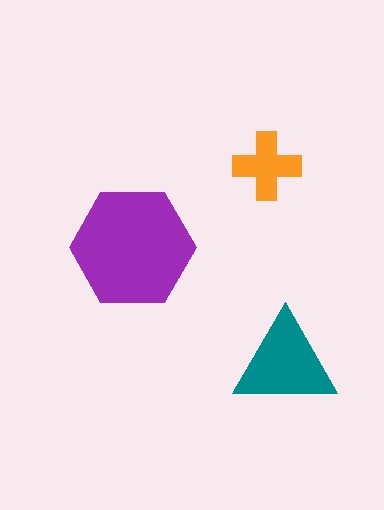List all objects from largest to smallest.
The purple hexagon, the teal triangle, the orange cross.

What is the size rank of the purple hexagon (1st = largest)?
1st.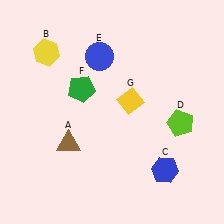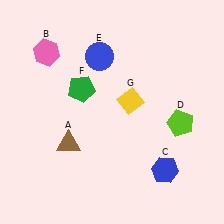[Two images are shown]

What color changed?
The hexagon (B) changed from yellow in Image 1 to pink in Image 2.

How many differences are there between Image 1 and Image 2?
There is 1 difference between the two images.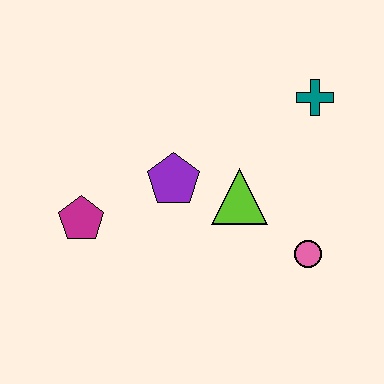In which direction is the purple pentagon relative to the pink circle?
The purple pentagon is to the left of the pink circle.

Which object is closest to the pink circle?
The lime triangle is closest to the pink circle.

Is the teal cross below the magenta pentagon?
No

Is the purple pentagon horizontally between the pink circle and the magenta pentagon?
Yes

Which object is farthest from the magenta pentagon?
The teal cross is farthest from the magenta pentagon.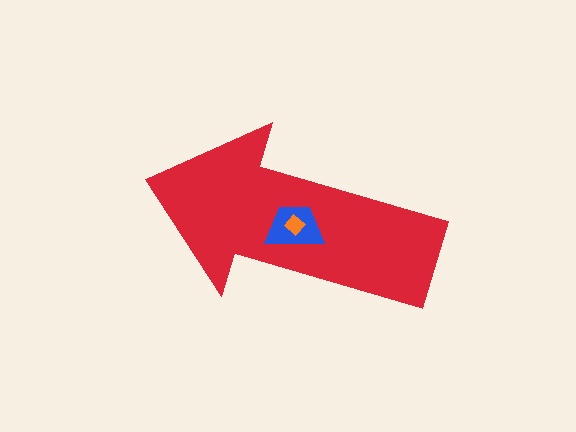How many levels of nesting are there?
3.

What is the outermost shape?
The red arrow.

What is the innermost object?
The orange diamond.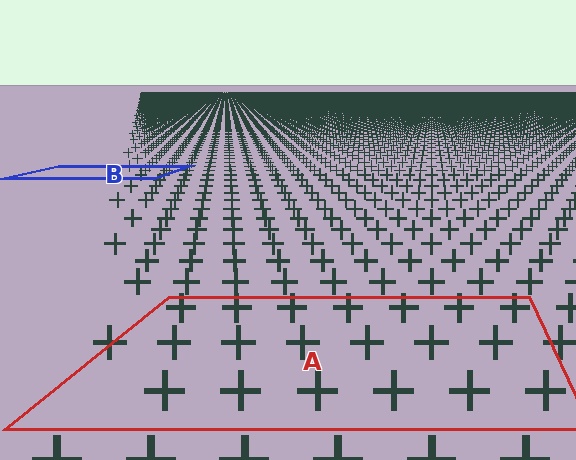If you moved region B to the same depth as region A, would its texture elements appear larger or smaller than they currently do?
They would appear larger. At a closer depth, the same texture elements are projected at a bigger on-screen size.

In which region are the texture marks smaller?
The texture marks are smaller in region B, because it is farther away.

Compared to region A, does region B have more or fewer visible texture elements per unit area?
Region B has more texture elements per unit area — they are packed more densely because it is farther away.